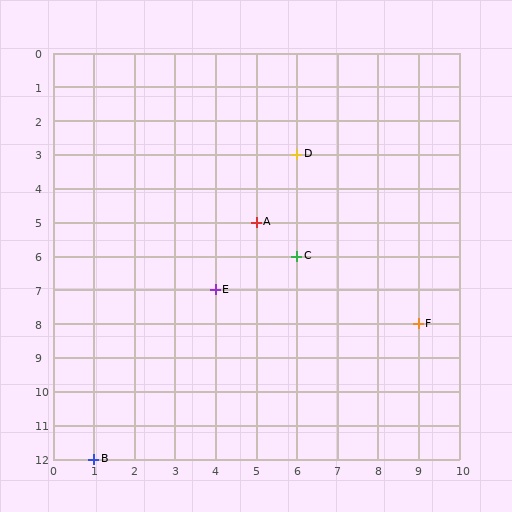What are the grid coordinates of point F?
Point F is at grid coordinates (9, 8).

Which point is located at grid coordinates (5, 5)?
Point A is at (5, 5).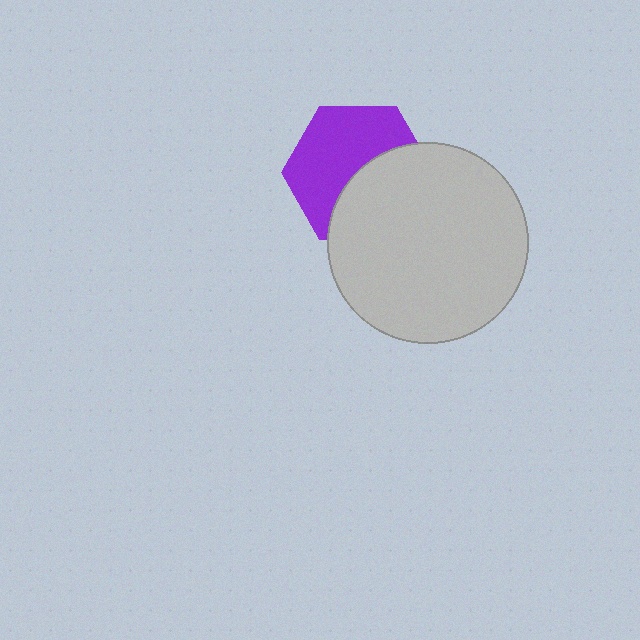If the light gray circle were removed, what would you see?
You would see the complete purple hexagon.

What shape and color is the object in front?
The object in front is a light gray circle.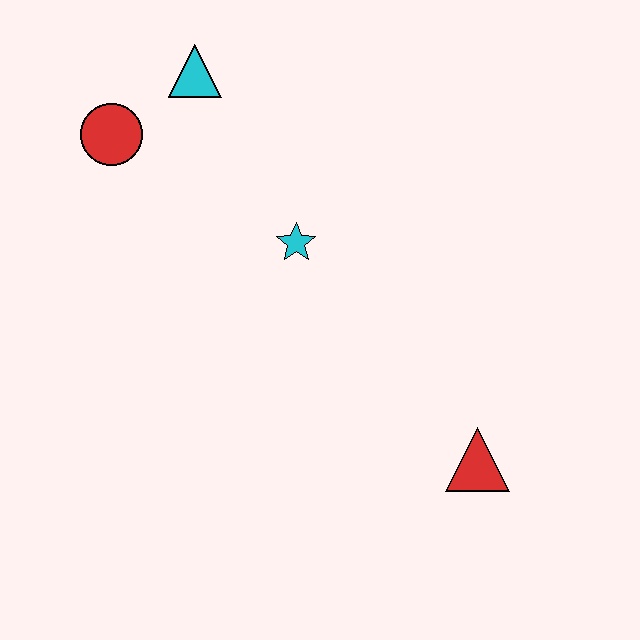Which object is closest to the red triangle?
The cyan star is closest to the red triangle.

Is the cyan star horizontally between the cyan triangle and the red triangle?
Yes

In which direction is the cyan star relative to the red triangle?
The cyan star is above the red triangle.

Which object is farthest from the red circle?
The red triangle is farthest from the red circle.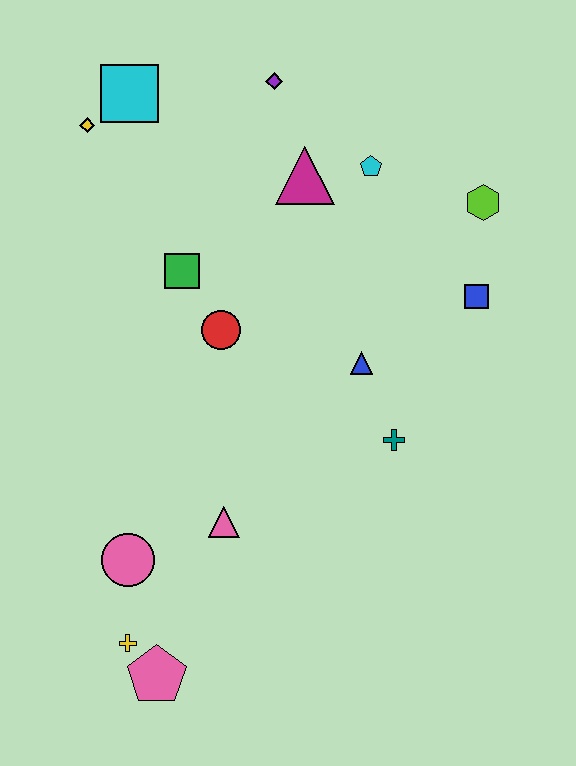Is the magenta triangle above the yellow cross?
Yes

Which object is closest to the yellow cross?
The pink pentagon is closest to the yellow cross.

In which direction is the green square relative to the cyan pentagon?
The green square is to the left of the cyan pentagon.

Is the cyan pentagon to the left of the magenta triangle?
No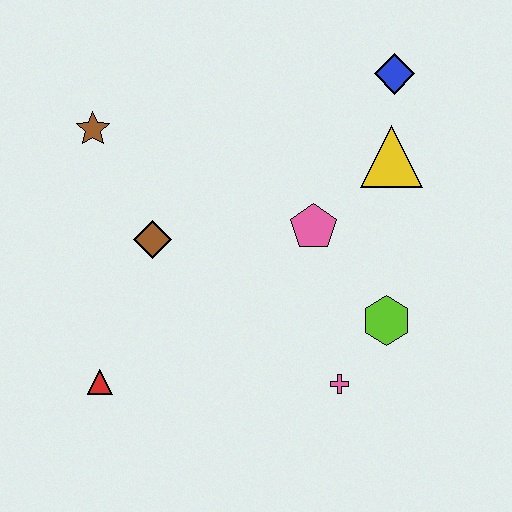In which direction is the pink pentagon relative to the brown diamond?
The pink pentagon is to the right of the brown diamond.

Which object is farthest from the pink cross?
The brown star is farthest from the pink cross.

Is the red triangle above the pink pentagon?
No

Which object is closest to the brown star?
The brown diamond is closest to the brown star.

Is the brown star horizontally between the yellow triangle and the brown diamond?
No